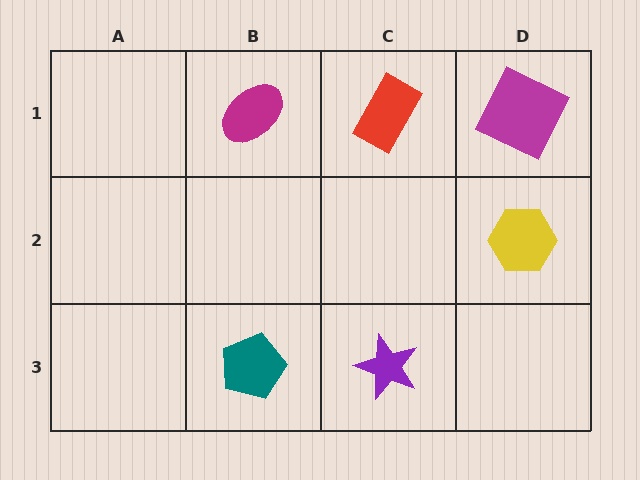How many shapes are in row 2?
1 shape.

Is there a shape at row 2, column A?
No, that cell is empty.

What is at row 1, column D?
A magenta square.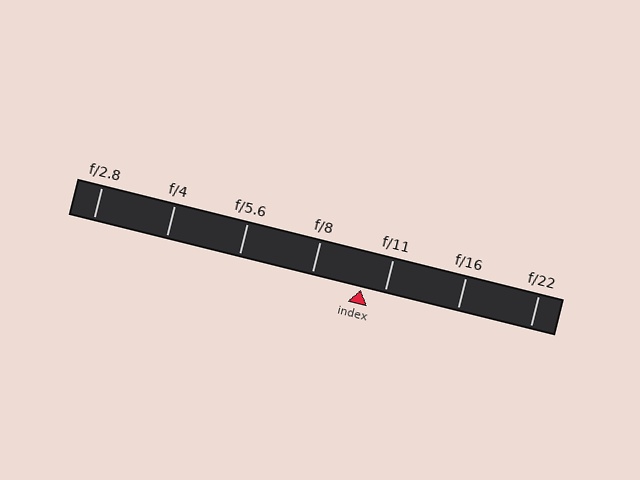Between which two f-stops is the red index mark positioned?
The index mark is between f/8 and f/11.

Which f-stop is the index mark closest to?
The index mark is closest to f/11.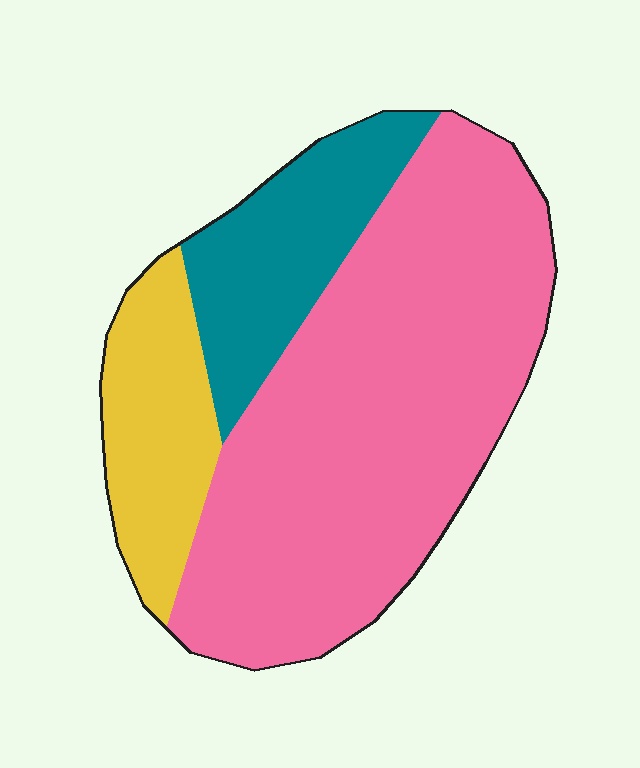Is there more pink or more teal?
Pink.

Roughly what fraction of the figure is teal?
Teal covers 19% of the figure.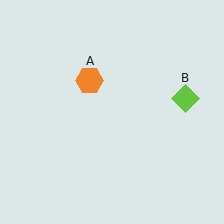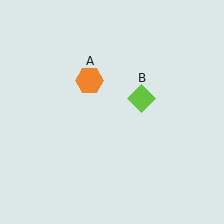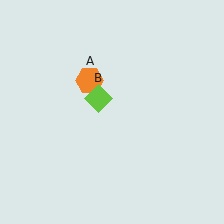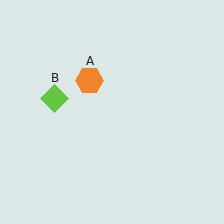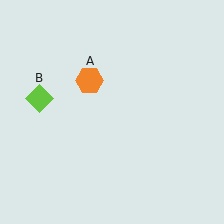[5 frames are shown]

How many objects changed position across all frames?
1 object changed position: lime diamond (object B).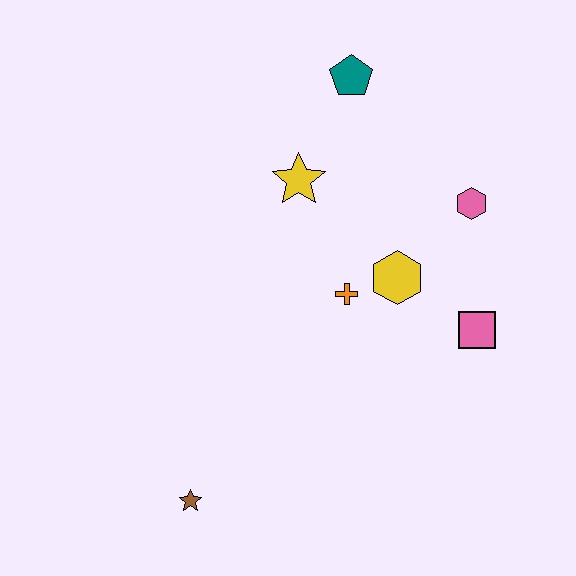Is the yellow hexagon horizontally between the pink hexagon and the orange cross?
Yes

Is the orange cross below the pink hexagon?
Yes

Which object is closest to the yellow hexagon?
The orange cross is closest to the yellow hexagon.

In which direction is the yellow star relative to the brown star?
The yellow star is above the brown star.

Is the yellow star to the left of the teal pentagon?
Yes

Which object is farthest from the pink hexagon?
The brown star is farthest from the pink hexagon.